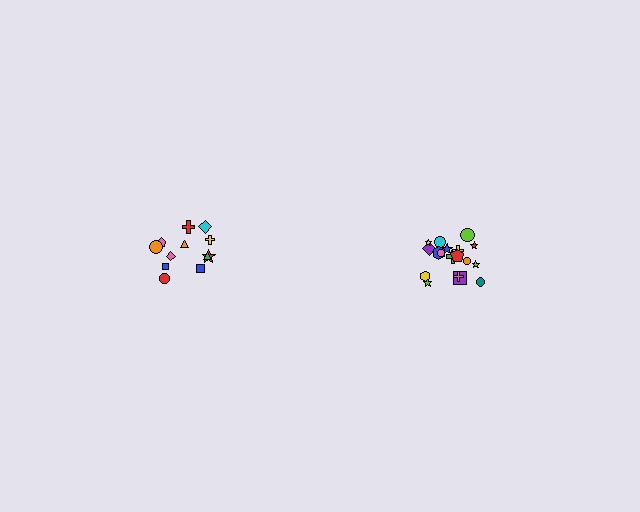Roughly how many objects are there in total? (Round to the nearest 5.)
Roughly 30 objects in total.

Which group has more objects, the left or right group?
The right group.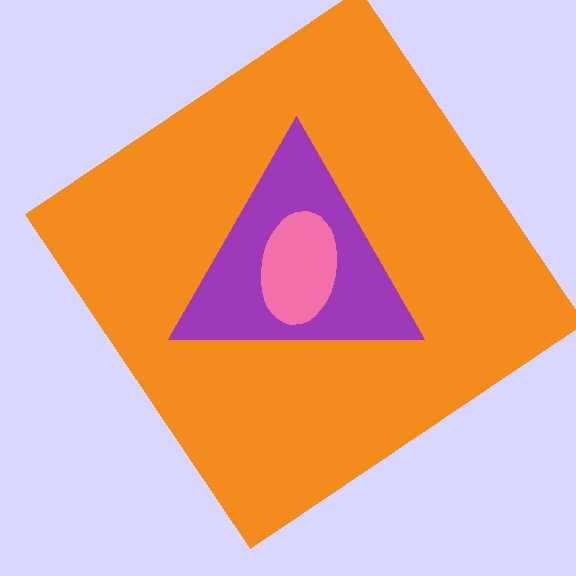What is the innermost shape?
The pink ellipse.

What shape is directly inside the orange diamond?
The purple triangle.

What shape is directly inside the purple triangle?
The pink ellipse.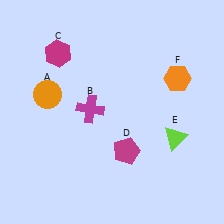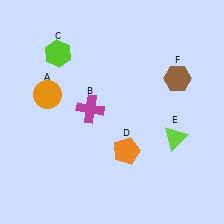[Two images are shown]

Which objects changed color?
C changed from magenta to lime. D changed from magenta to orange. F changed from orange to brown.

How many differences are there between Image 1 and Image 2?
There are 3 differences between the two images.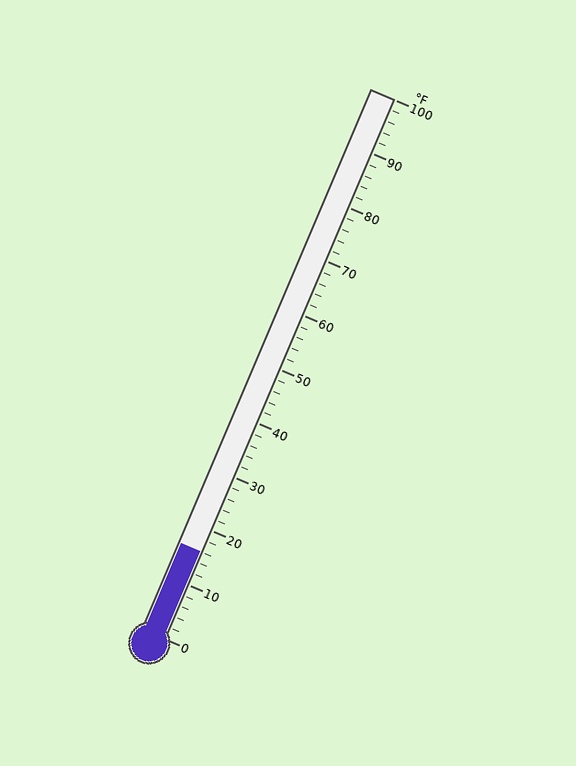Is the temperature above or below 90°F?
The temperature is below 90°F.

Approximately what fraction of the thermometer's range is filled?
The thermometer is filled to approximately 15% of its range.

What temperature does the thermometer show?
The thermometer shows approximately 16°F.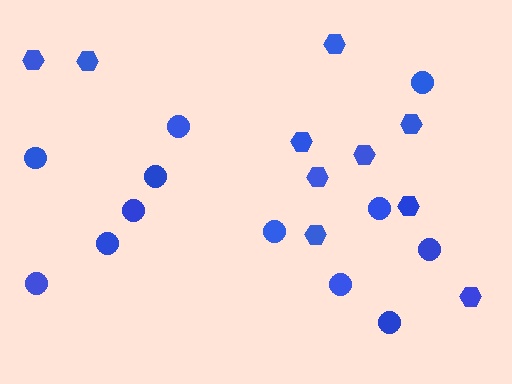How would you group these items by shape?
There are 2 groups: one group of circles (12) and one group of hexagons (10).